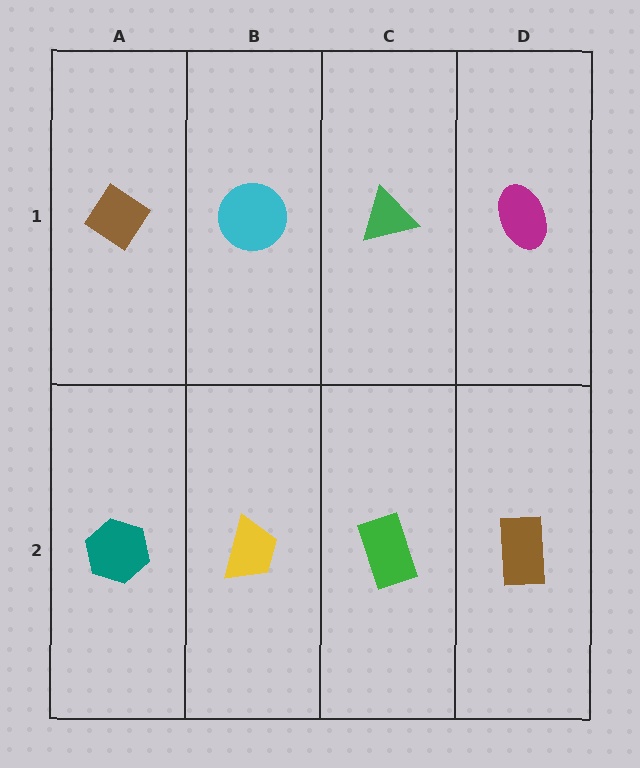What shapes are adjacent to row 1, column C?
A green rectangle (row 2, column C), a cyan circle (row 1, column B), a magenta ellipse (row 1, column D).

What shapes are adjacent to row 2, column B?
A cyan circle (row 1, column B), a teal hexagon (row 2, column A), a green rectangle (row 2, column C).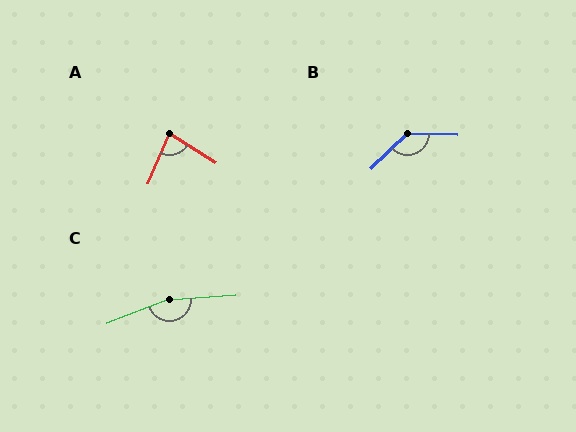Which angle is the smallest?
A, at approximately 81 degrees.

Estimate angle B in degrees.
Approximately 134 degrees.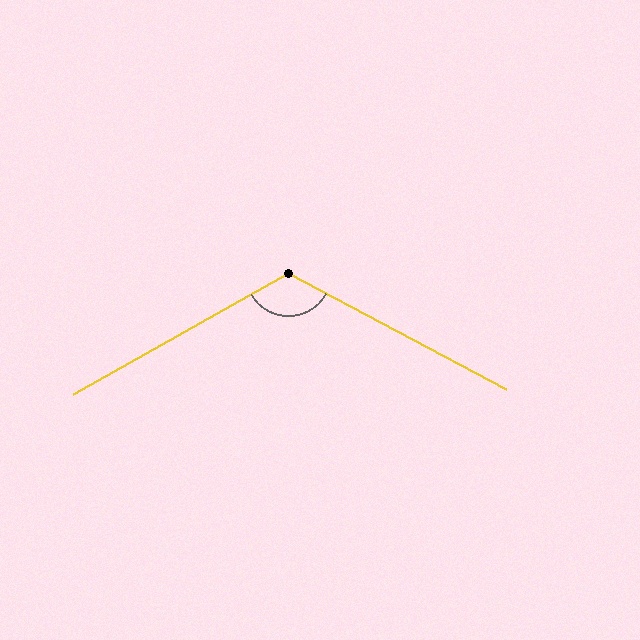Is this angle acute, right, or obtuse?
It is obtuse.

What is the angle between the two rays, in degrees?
Approximately 123 degrees.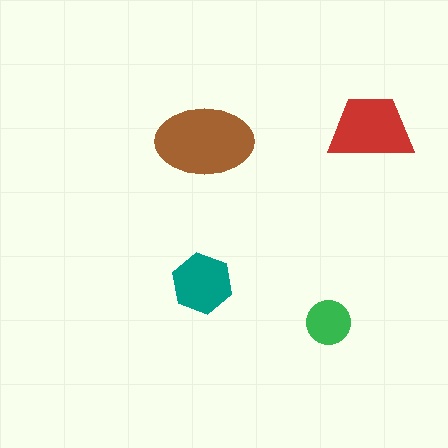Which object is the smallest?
The green circle.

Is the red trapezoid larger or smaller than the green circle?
Larger.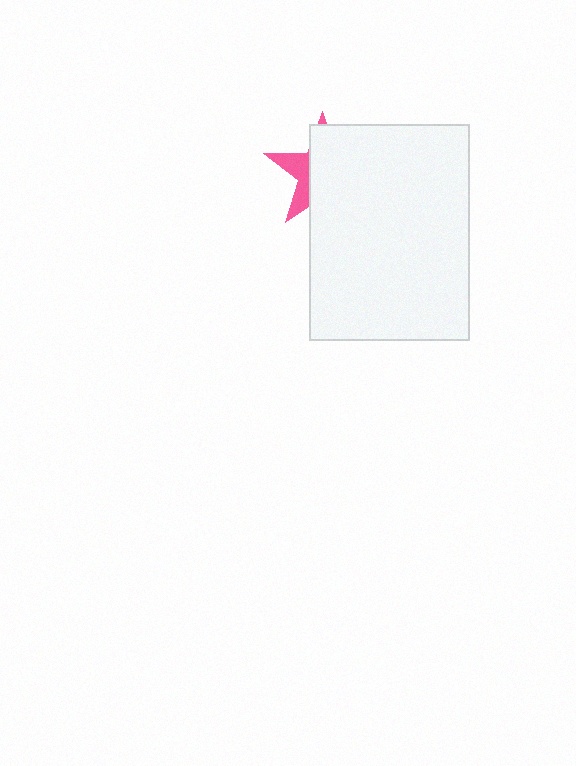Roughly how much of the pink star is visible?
A small part of it is visible (roughly 31%).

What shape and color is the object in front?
The object in front is a white rectangle.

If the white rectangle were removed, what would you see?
You would see the complete pink star.